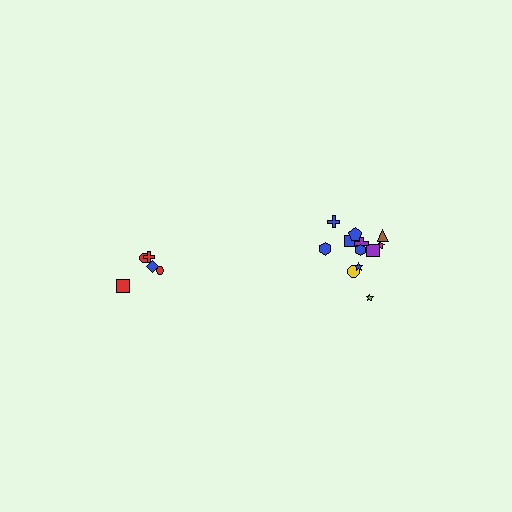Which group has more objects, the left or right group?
The right group.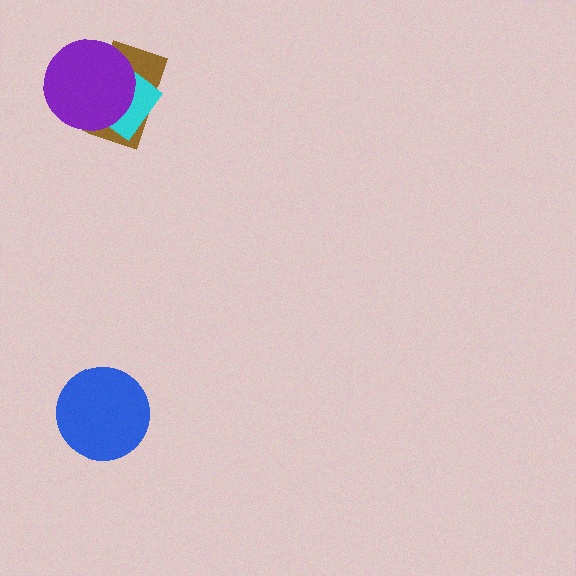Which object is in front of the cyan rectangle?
The purple circle is in front of the cyan rectangle.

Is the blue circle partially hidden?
No, no other shape covers it.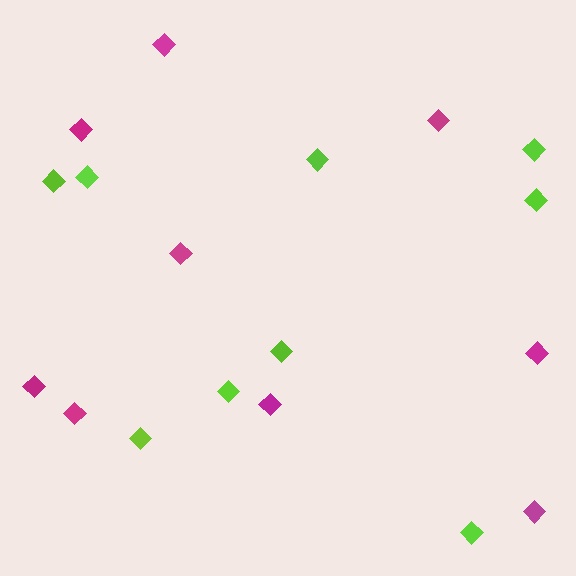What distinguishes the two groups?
There are 2 groups: one group of magenta diamonds (9) and one group of lime diamonds (9).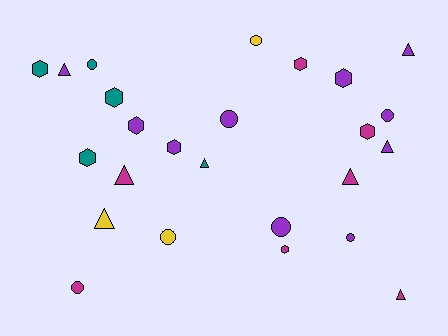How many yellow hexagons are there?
There are no yellow hexagons.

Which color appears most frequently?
Purple, with 10 objects.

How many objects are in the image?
There are 25 objects.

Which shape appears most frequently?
Hexagon, with 9 objects.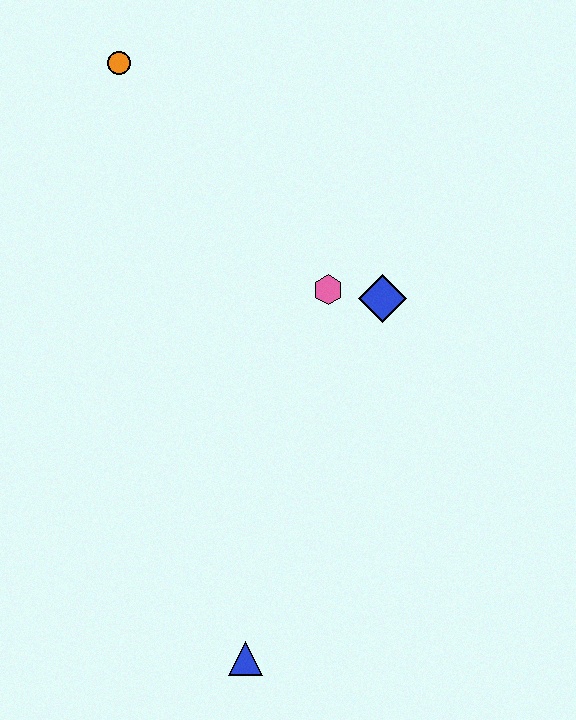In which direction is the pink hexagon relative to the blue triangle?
The pink hexagon is above the blue triangle.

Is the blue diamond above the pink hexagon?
No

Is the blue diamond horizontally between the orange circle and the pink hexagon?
No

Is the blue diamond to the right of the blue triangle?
Yes